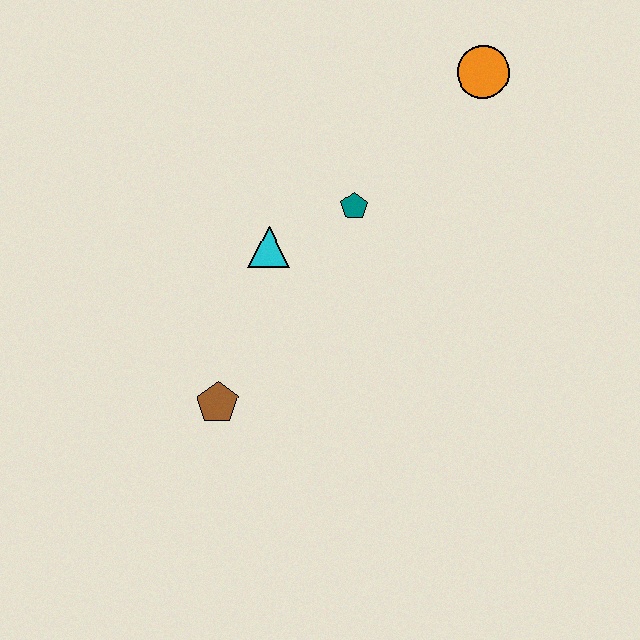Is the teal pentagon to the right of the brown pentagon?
Yes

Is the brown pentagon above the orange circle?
No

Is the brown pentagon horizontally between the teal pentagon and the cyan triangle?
No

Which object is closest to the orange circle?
The teal pentagon is closest to the orange circle.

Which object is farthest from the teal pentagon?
The brown pentagon is farthest from the teal pentagon.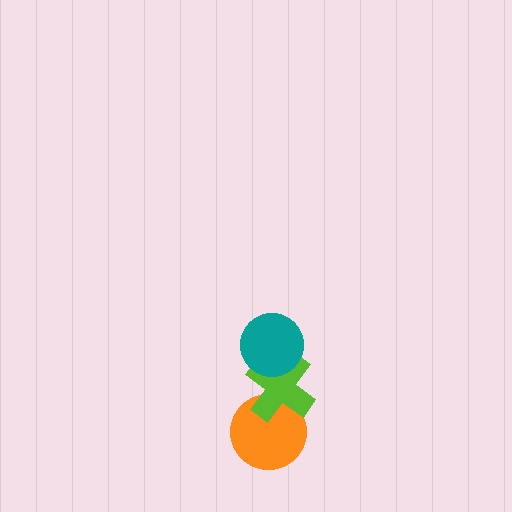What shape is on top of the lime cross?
The teal circle is on top of the lime cross.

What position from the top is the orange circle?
The orange circle is 3rd from the top.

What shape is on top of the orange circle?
The lime cross is on top of the orange circle.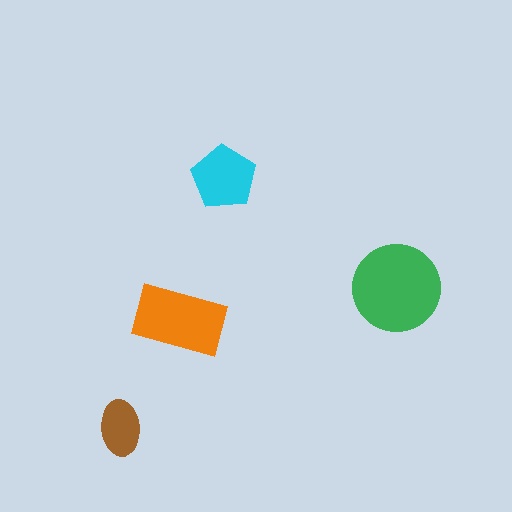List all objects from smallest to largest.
The brown ellipse, the cyan pentagon, the orange rectangle, the green circle.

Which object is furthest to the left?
The brown ellipse is leftmost.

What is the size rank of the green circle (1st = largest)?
1st.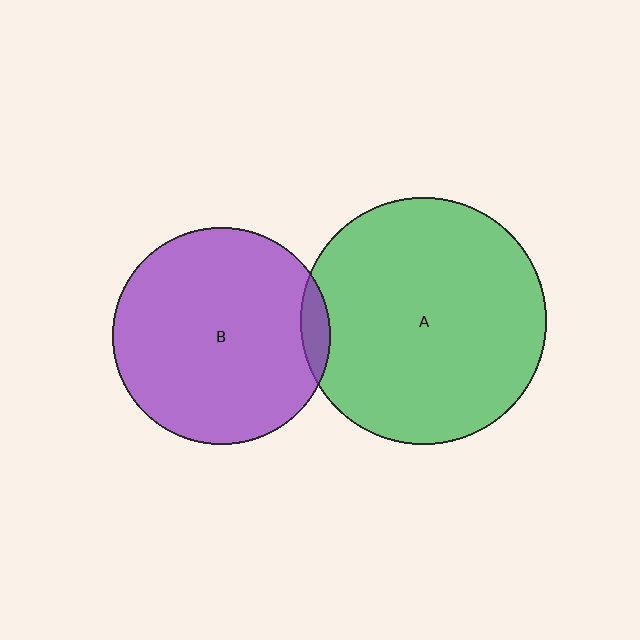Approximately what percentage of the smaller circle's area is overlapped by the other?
Approximately 5%.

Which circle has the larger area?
Circle A (green).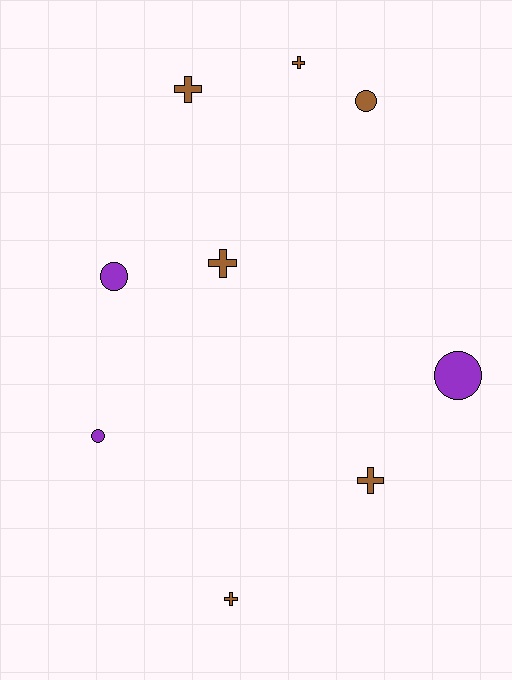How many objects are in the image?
There are 9 objects.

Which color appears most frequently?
Brown, with 6 objects.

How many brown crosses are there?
There are 5 brown crosses.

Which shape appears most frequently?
Cross, with 5 objects.